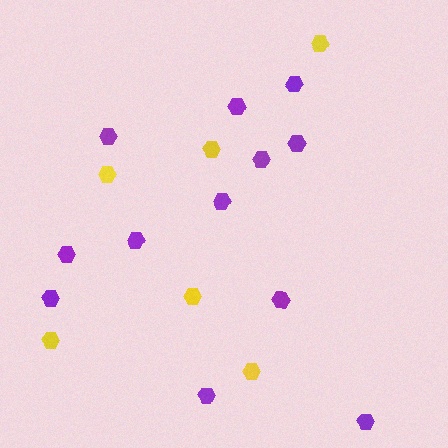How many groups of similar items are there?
There are 2 groups: one group of purple hexagons (12) and one group of yellow hexagons (6).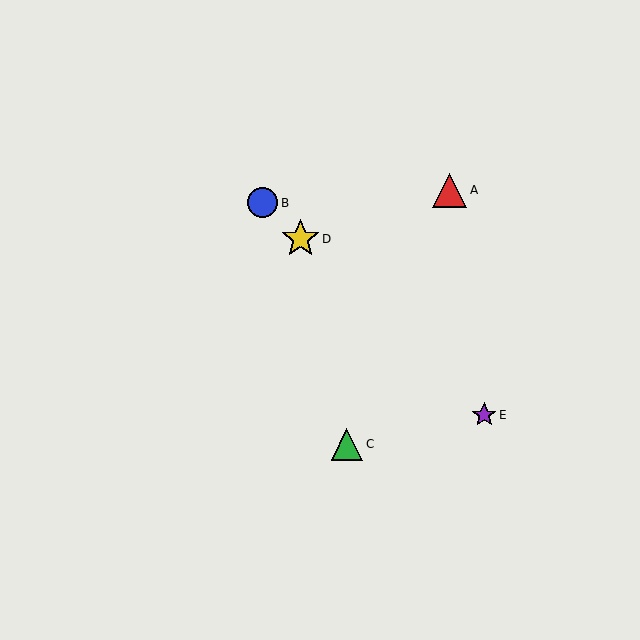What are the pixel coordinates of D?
Object D is at (300, 239).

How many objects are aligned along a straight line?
3 objects (B, D, E) are aligned along a straight line.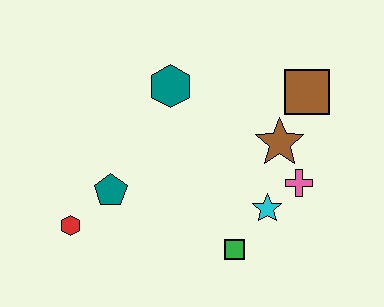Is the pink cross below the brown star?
Yes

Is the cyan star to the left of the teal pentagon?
No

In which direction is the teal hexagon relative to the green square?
The teal hexagon is above the green square.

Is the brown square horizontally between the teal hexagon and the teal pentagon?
No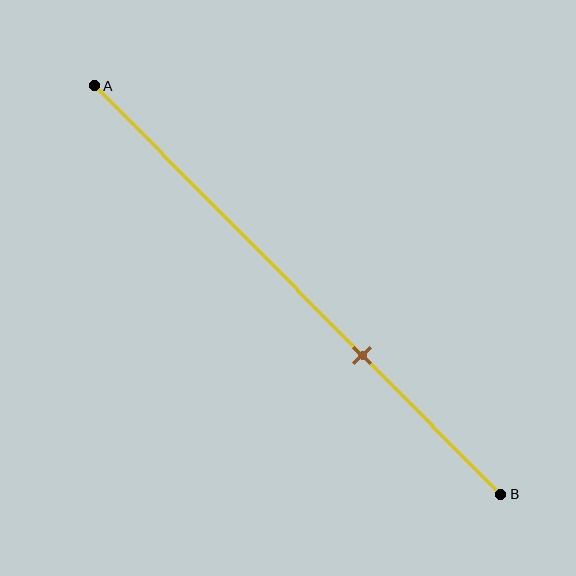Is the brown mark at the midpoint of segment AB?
No, the mark is at about 65% from A, not at the 50% midpoint.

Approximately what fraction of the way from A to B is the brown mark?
The brown mark is approximately 65% of the way from A to B.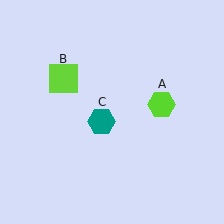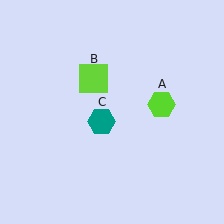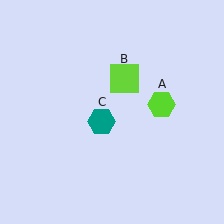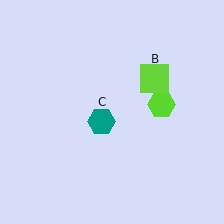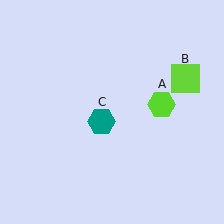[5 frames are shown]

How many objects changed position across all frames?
1 object changed position: lime square (object B).